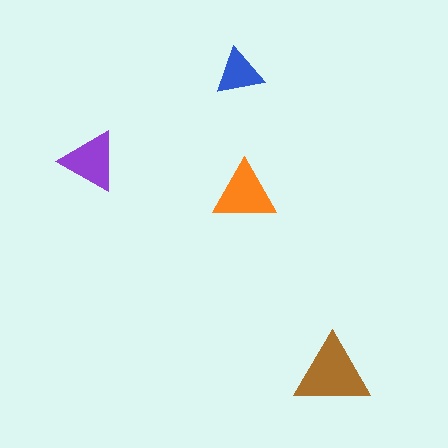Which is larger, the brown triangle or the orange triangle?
The brown one.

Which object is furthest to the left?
The purple triangle is leftmost.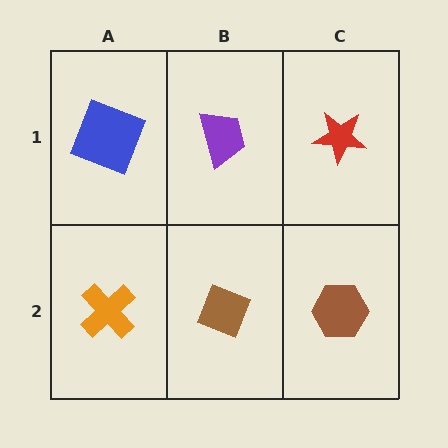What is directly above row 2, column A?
A blue square.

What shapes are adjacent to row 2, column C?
A red star (row 1, column C), a brown diamond (row 2, column B).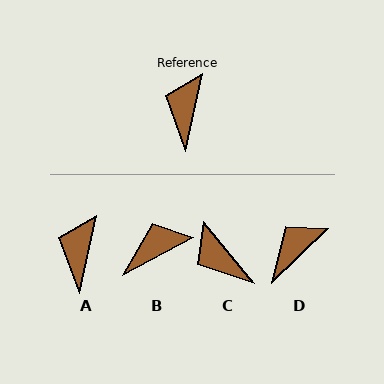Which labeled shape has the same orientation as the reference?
A.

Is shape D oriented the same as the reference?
No, it is off by about 33 degrees.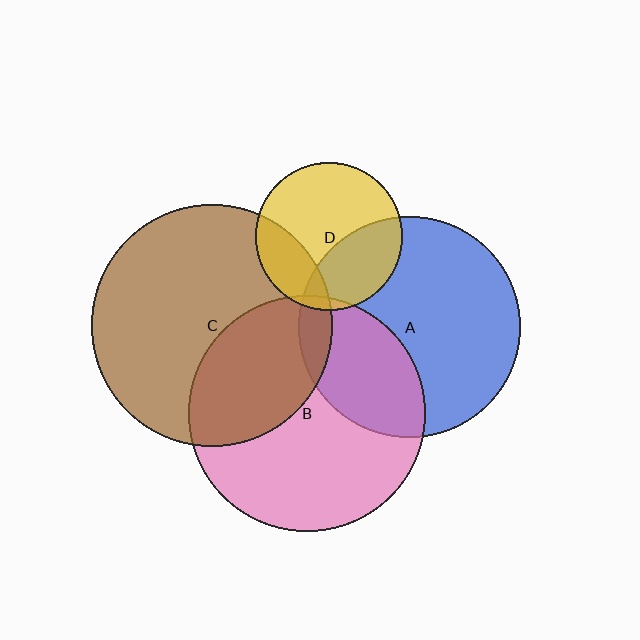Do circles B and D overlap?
Yes.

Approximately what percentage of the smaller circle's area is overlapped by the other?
Approximately 5%.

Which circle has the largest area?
Circle C (brown).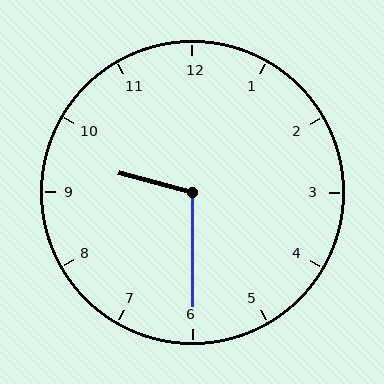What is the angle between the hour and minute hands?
Approximately 105 degrees.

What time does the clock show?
9:30.